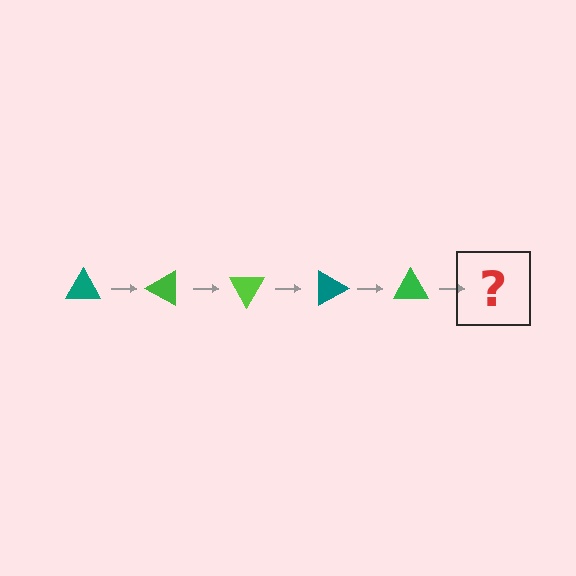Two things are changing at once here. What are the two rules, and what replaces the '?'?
The two rules are that it rotates 30 degrees each step and the color cycles through teal, green, and lime. The '?' should be a lime triangle, rotated 150 degrees from the start.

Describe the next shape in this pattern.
It should be a lime triangle, rotated 150 degrees from the start.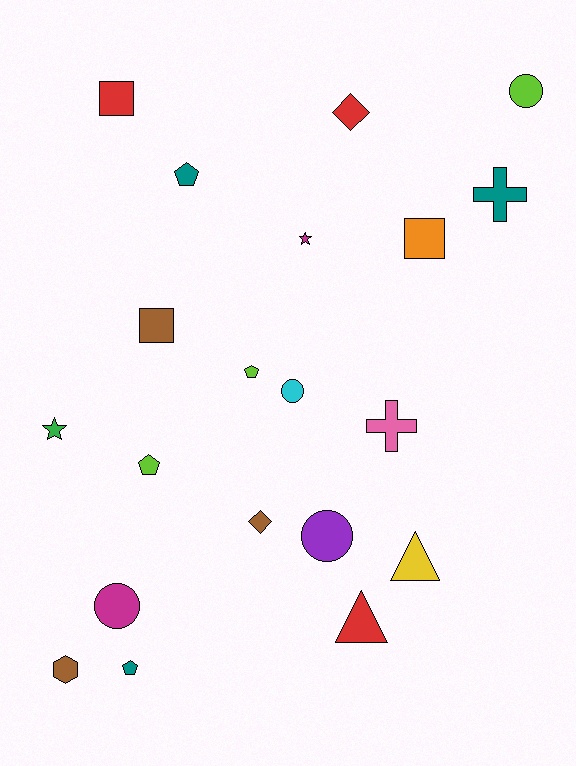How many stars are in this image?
There are 2 stars.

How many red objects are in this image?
There are 3 red objects.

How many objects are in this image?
There are 20 objects.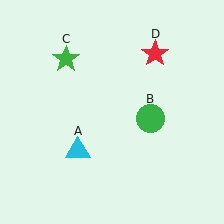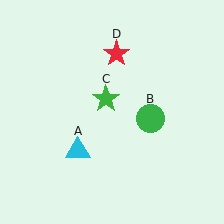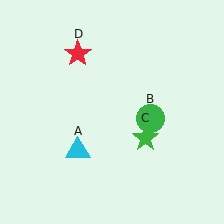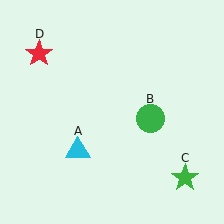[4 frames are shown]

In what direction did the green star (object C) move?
The green star (object C) moved down and to the right.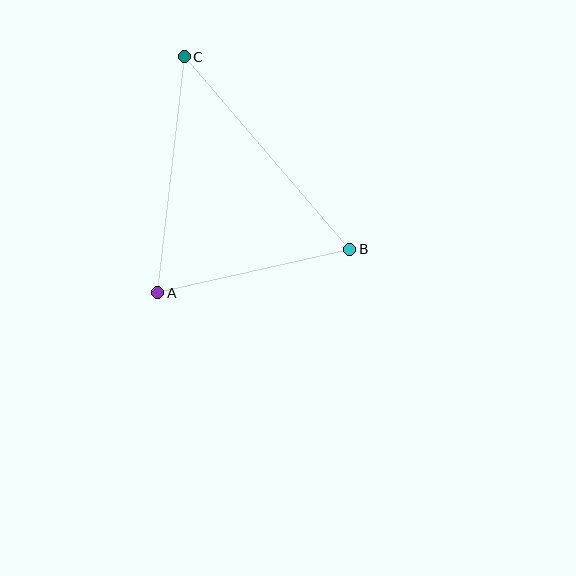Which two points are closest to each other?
Points A and B are closest to each other.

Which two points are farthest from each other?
Points B and C are farthest from each other.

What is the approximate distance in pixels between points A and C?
The distance between A and C is approximately 238 pixels.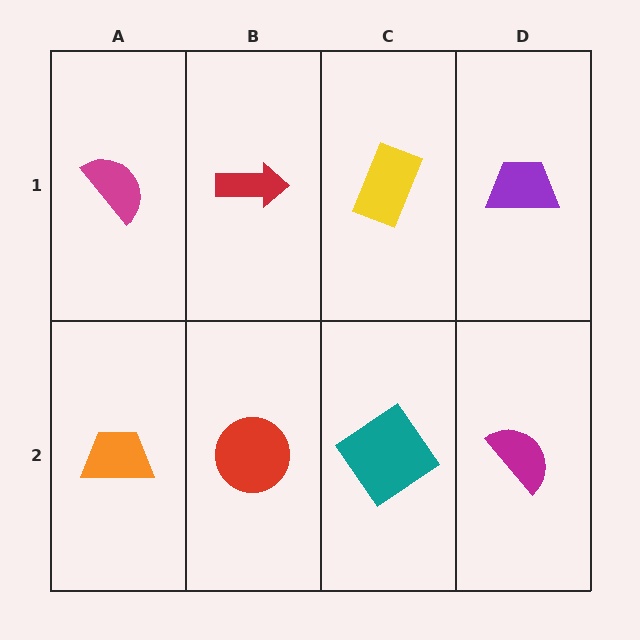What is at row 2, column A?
An orange trapezoid.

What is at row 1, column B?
A red arrow.